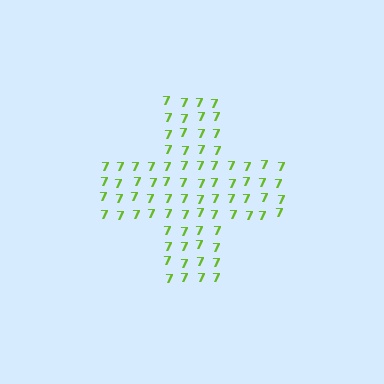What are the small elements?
The small elements are digit 7's.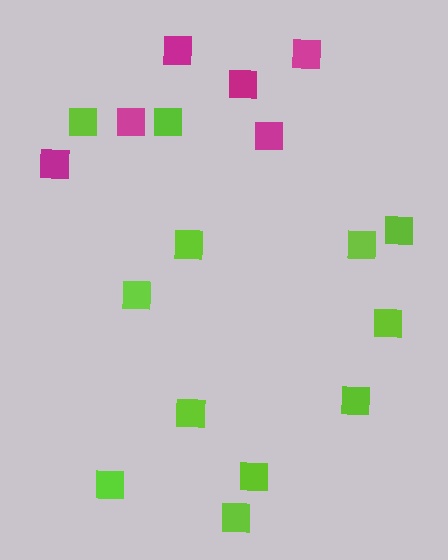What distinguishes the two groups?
There are 2 groups: one group of magenta squares (6) and one group of lime squares (12).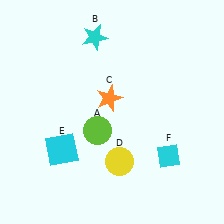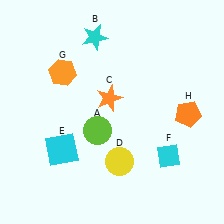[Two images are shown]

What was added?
An orange hexagon (G), an orange pentagon (H) were added in Image 2.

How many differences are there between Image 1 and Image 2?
There are 2 differences between the two images.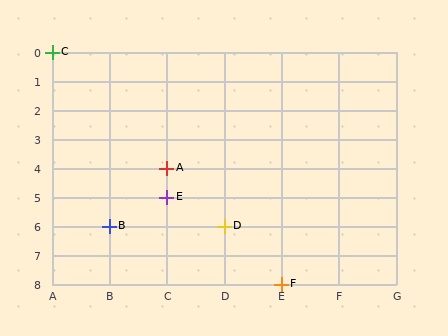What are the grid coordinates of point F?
Point F is at grid coordinates (E, 8).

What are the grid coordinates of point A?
Point A is at grid coordinates (C, 4).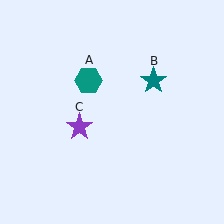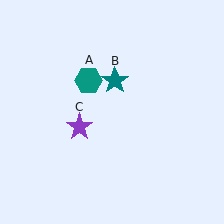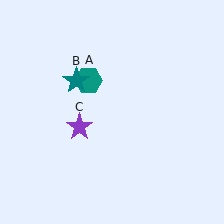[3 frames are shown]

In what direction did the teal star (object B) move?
The teal star (object B) moved left.